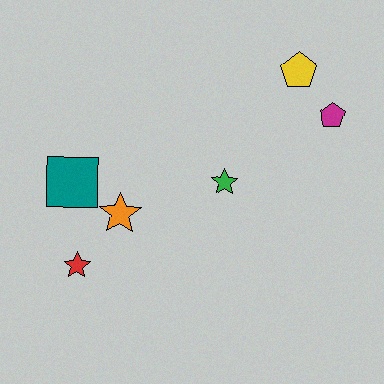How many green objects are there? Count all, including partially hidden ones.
There is 1 green object.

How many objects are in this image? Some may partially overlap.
There are 6 objects.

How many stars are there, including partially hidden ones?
There are 3 stars.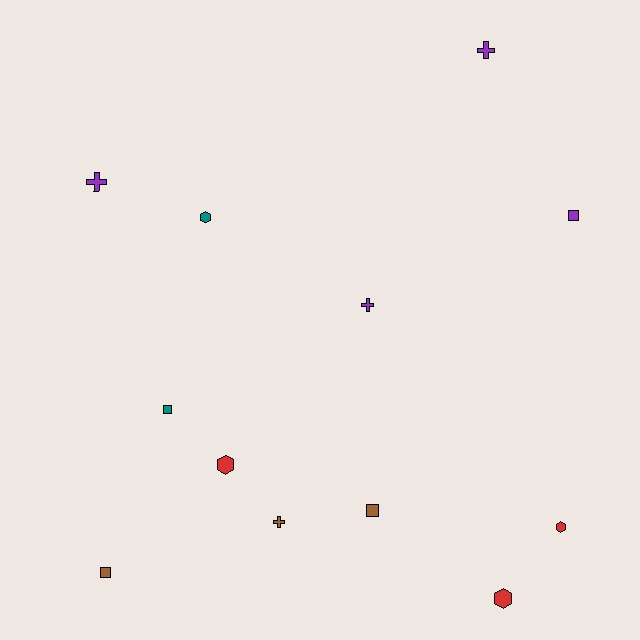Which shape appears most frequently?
Square, with 4 objects.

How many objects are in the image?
There are 12 objects.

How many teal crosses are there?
There are no teal crosses.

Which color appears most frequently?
Purple, with 4 objects.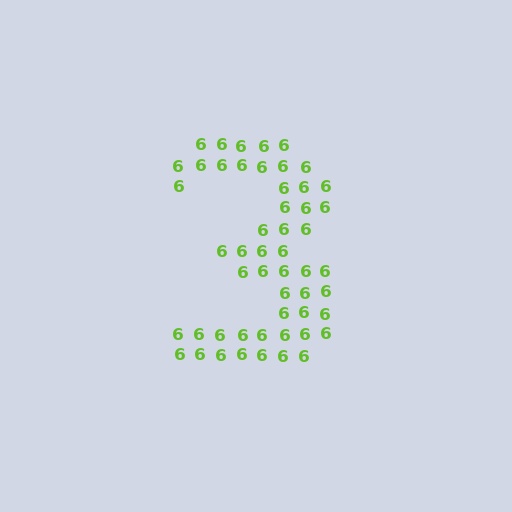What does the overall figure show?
The overall figure shows the digit 3.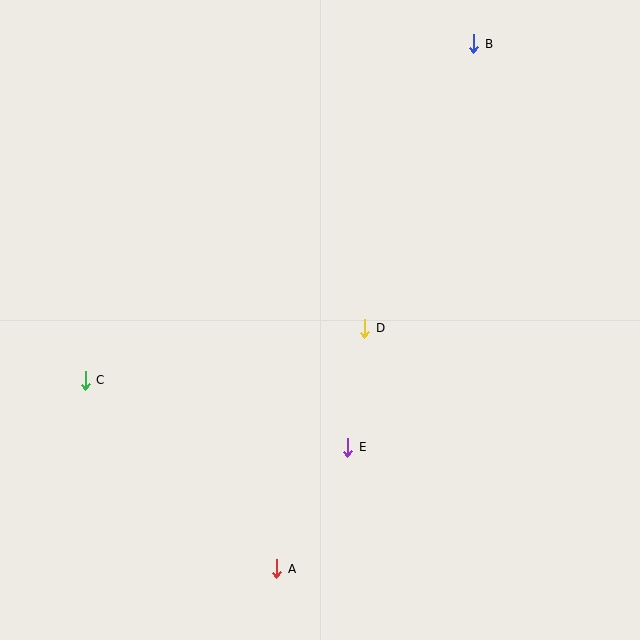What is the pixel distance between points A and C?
The distance between A and C is 269 pixels.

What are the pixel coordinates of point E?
Point E is at (348, 447).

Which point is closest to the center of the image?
Point D at (365, 328) is closest to the center.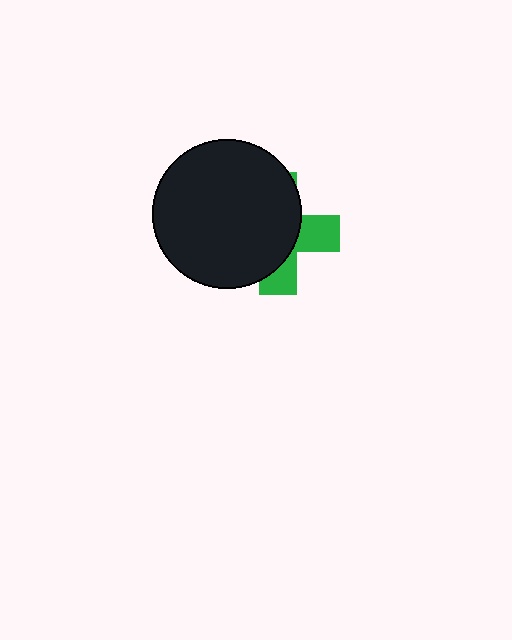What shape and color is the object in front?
The object in front is a black circle.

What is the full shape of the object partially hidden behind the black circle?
The partially hidden object is a green cross.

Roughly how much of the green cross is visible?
A small part of it is visible (roughly 34%).